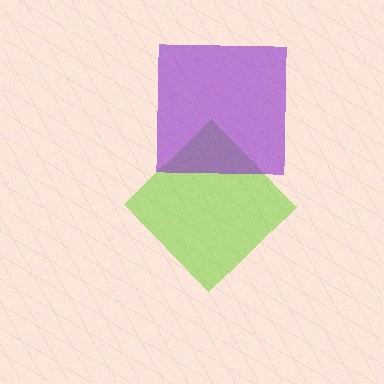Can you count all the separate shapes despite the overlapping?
Yes, there are 2 separate shapes.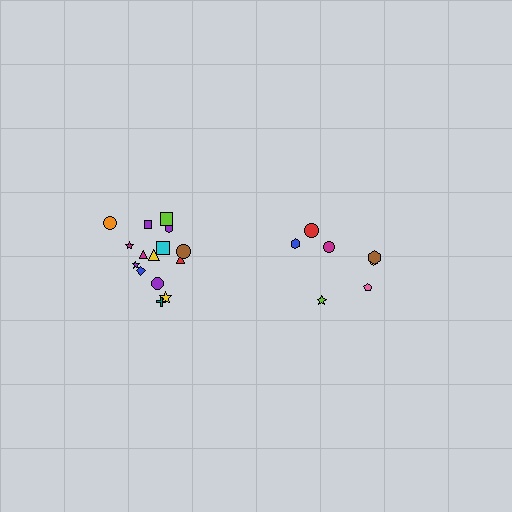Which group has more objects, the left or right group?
The left group.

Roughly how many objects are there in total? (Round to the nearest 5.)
Roughly 25 objects in total.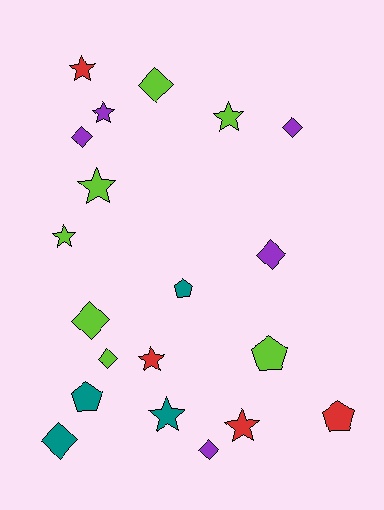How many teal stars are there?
There is 1 teal star.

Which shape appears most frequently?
Star, with 8 objects.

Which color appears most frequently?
Lime, with 7 objects.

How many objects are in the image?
There are 20 objects.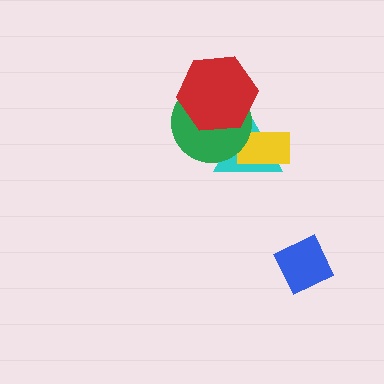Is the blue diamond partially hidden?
No, no other shape covers it.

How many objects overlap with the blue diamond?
0 objects overlap with the blue diamond.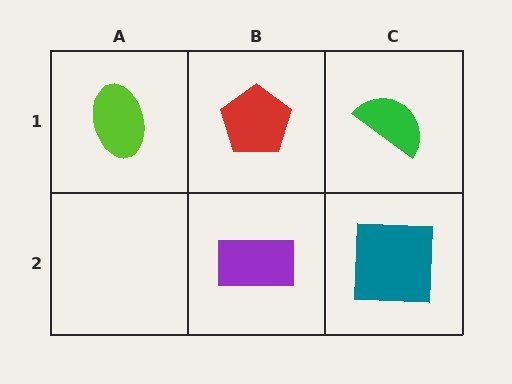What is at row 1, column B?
A red pentagon.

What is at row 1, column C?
A green semicircle.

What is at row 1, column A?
A lime ellipse.